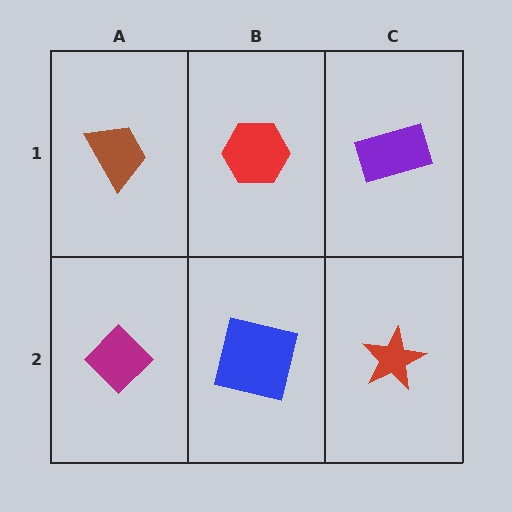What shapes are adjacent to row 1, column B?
A blue square (row 2, column B), a brown trapezoid (row 1, column A), a purple rectangle (row 1, column C).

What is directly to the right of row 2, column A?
A blue square.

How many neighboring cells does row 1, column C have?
2.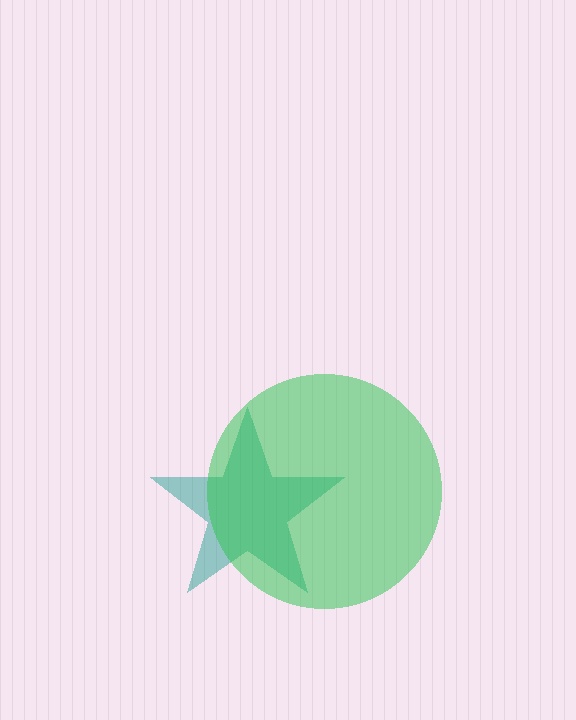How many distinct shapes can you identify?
There are 2 distinct shapes: a teal star, a green circle.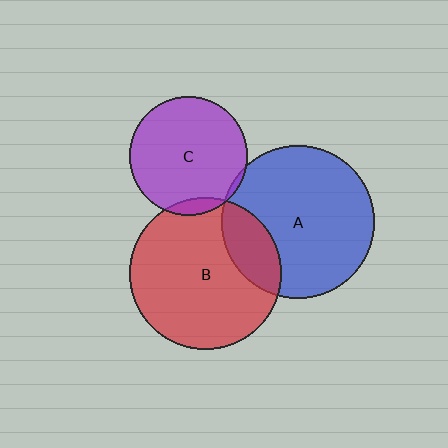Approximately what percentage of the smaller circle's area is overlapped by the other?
Approximately 5%.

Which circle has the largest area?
Circle A (blue).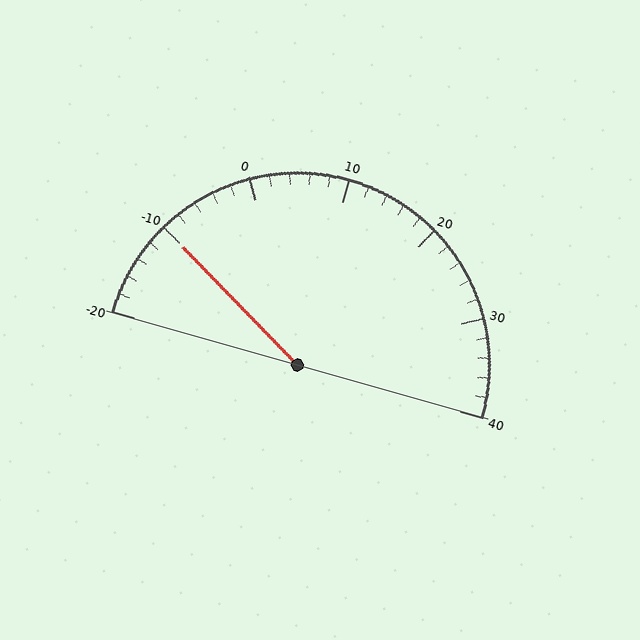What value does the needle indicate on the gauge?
The needle indicates approximately -10.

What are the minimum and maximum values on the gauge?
The gauge ranges from -20 to 40.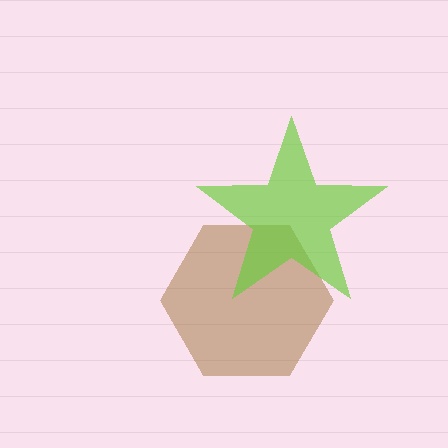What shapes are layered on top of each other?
The layered shapes are: a brown hexagon, a lime star.